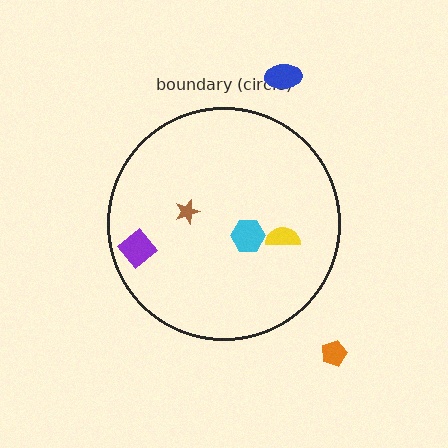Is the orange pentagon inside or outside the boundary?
Outside.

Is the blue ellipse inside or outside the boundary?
Outside.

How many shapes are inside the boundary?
4 inside, 2 outside.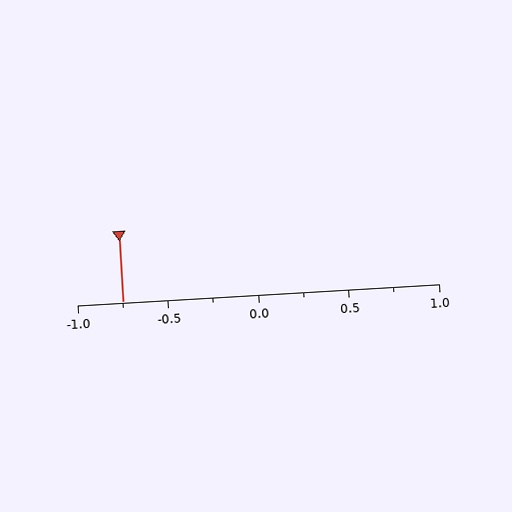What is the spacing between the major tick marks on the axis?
The major ticks are spaced 0.5 apart.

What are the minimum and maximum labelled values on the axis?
The axis runs from -1.0 to 1.0.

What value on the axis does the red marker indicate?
The marker indicates approximately -0.75.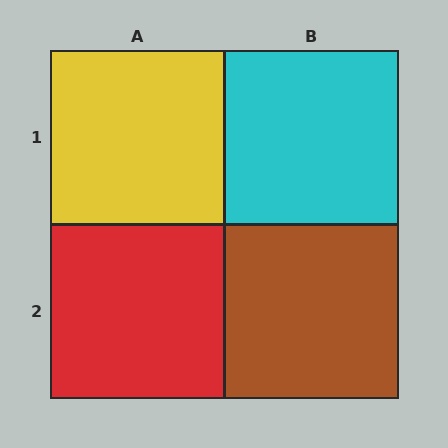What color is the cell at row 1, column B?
Cyan.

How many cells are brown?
1 cell is brown.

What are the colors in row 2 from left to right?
Red, brown.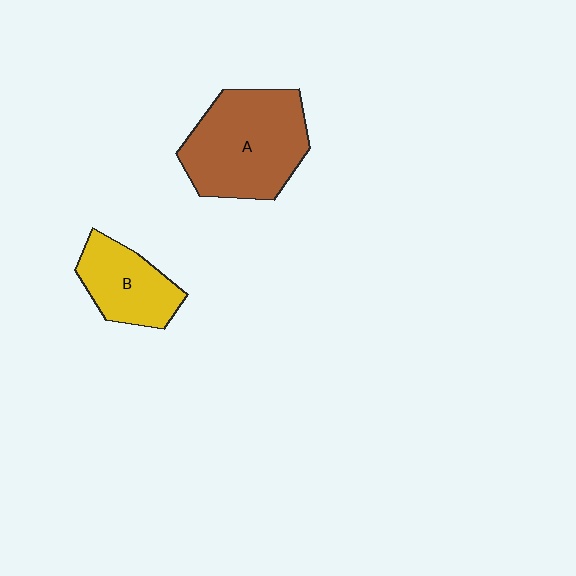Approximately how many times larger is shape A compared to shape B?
Approximately 1.8 times.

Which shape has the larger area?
Shape A (brown).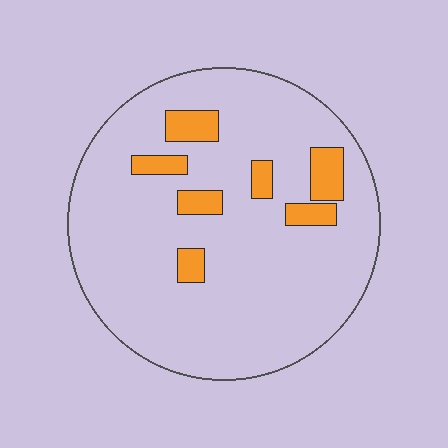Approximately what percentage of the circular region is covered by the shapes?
Approximately 10%.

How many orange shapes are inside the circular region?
7.